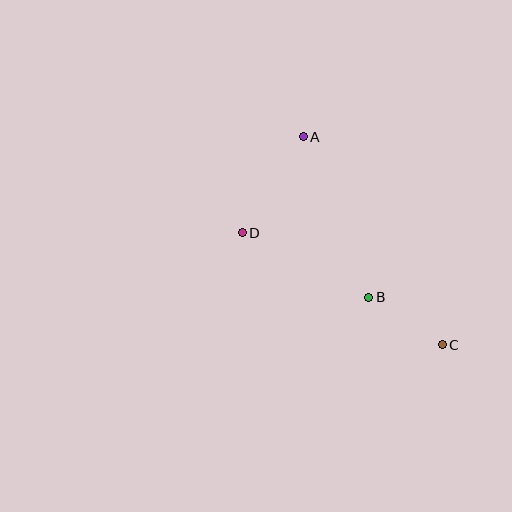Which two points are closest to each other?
Points B and C are closest to each other.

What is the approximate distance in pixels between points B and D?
The distance between B and D is approximately 142 pixels.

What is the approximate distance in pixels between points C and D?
The distance between C and D is approximately 229 pixels.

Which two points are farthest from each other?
Points A and C are farthest from each other.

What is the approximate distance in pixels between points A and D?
The distance between A and D is approximately 114 pixels.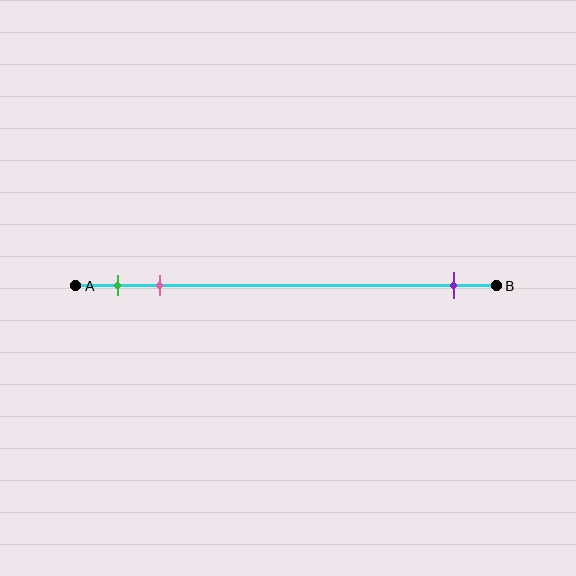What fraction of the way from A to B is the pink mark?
The pink mark is approximately 20% (0.2) of the way from A to B.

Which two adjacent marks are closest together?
The green and pink marks are the closest adjacent pair.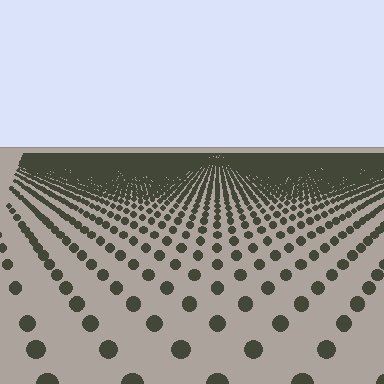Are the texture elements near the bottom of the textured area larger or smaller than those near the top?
Larger. Near the bottom, elements are closer to the viewer and appear at a bigger on-screen size.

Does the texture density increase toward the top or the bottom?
Density increases toward the top.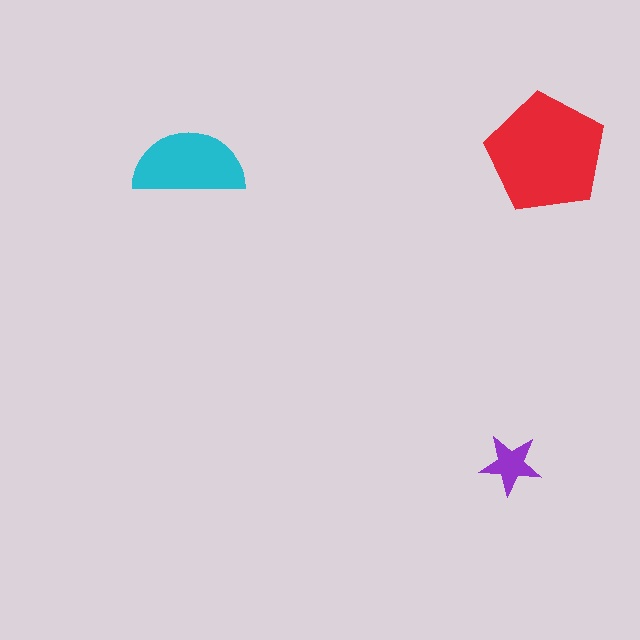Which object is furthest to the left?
The cyan semicircle is leftmost.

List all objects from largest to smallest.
The red pentagon, the cyan semicircle, the purple star.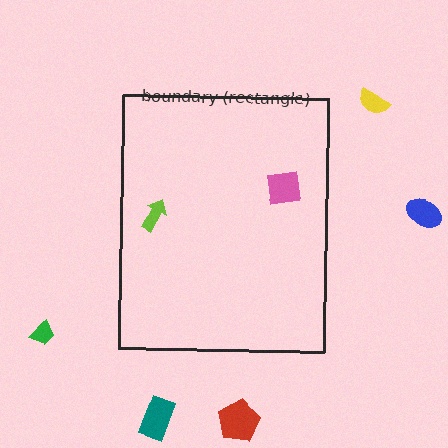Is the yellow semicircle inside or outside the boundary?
Outside.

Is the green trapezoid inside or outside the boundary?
Outside.